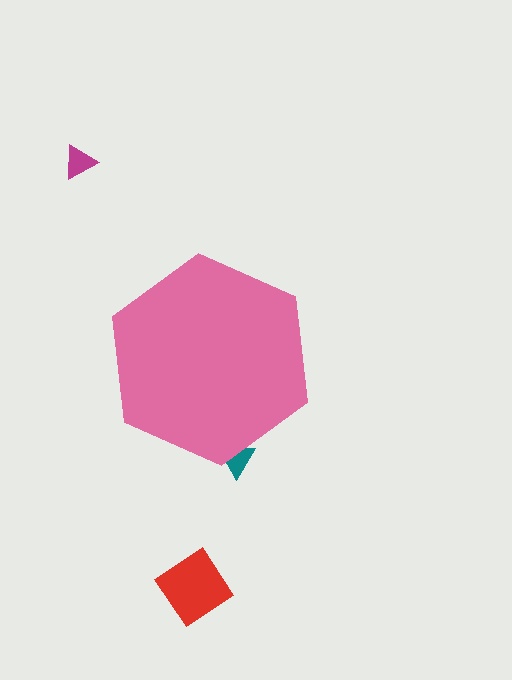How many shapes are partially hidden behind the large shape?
1 shape is partially hidden.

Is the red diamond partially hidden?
No, the red diamond is fully visible.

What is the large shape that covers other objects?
A pink hexagon.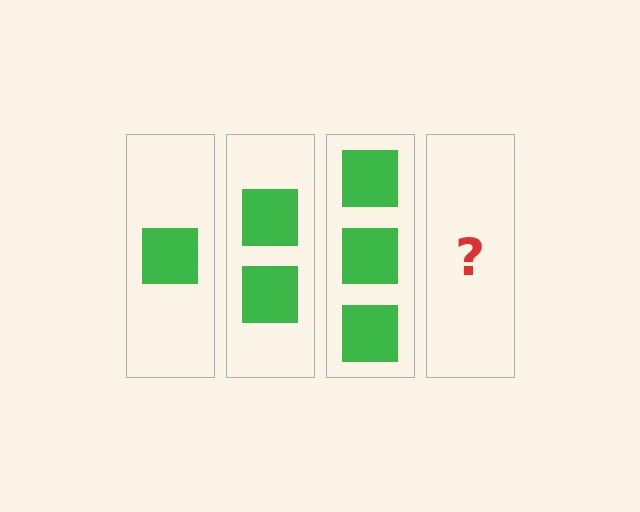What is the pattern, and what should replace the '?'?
The pattern is that each step adds one more square. The '?' should be 4 squares.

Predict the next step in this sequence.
The next step is 4 squares.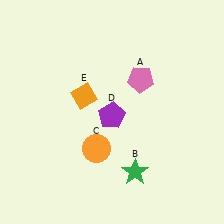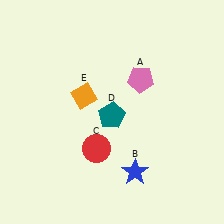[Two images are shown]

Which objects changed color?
B changed from green to blue. C changed from orange to red. D changed from purple to teal.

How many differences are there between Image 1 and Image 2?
There are 3 differences between the two images.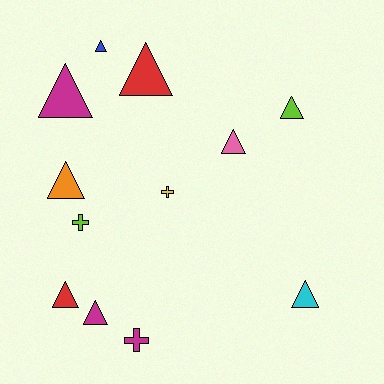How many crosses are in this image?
There are 3 crosses.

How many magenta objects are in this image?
There are 3 magenta objects.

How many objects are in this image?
There are 12 objects.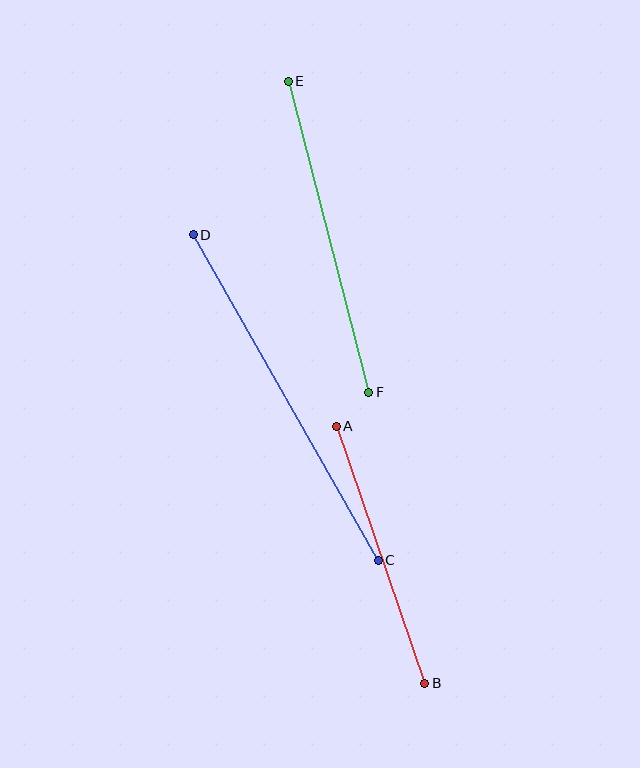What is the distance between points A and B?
The distance is approximately 271 pixels.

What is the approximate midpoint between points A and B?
The midpoint is at approximately (380, 555) pixels.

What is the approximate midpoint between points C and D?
The midpoint is at approximately (286, 397) pixels.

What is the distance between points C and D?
The distance is approximately 374 pixels.